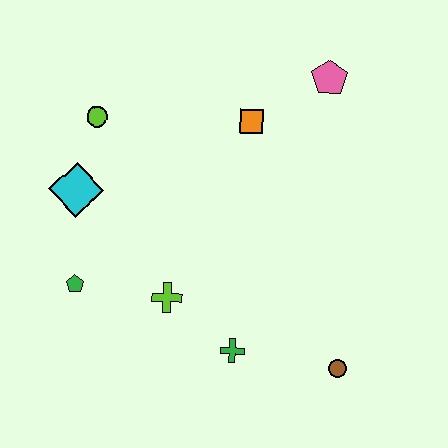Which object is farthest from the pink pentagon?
The green pentagon is farthest from the pink pentagon.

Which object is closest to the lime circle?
The cyan diamond is closest to the lime circle.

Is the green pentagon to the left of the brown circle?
Yes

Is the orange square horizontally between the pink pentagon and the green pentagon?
Yes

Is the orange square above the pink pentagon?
No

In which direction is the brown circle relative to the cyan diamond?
The brown circle is to the right of the cyan diamond.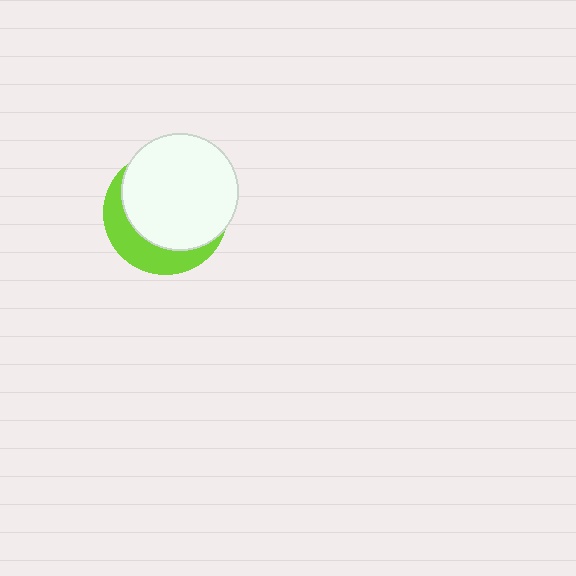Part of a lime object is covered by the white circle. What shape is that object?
It is a circle.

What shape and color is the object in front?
The object in front is a white circle.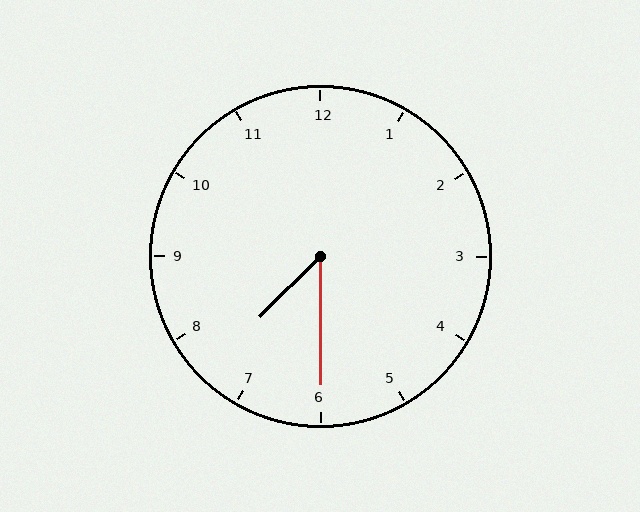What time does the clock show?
7:30.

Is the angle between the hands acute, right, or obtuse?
It is acute.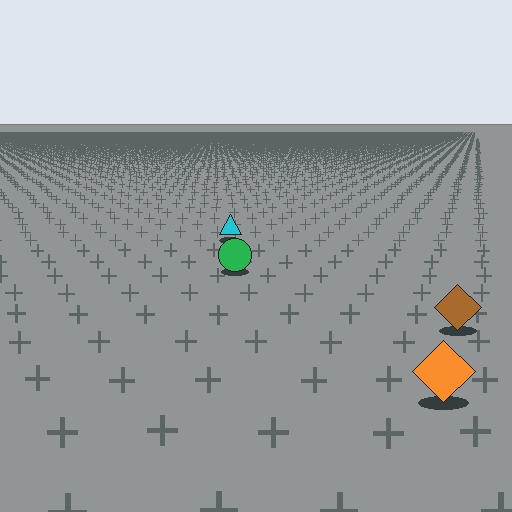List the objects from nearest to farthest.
From nearest to farthest: the orange diamond, the brown diamond, the green circle, the cyan triangle.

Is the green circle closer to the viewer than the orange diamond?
No. The orange diamond is closer — you can tell from the texture gradient: the ground texture is coarser near it.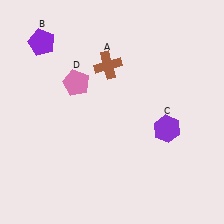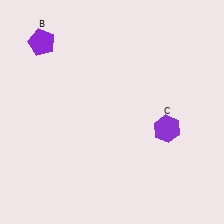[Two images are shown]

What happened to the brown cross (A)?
The brown cross (A) was removed in Image 2. It was in the top-left area of Image 1.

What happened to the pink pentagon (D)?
The pink pentagon (D) was removed in Image 2. It was in the top-left area of Image 1.